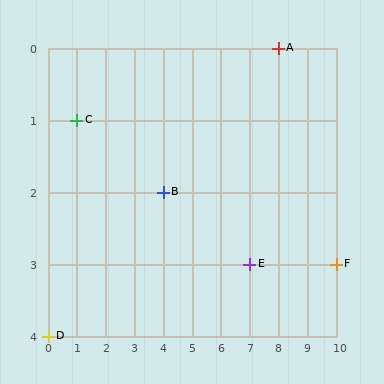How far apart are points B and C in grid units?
Points B and C are 3 columns and 1 row apart (about 3.2 grid units diagonally).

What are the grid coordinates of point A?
Point A is at grid coordinates (8, 0).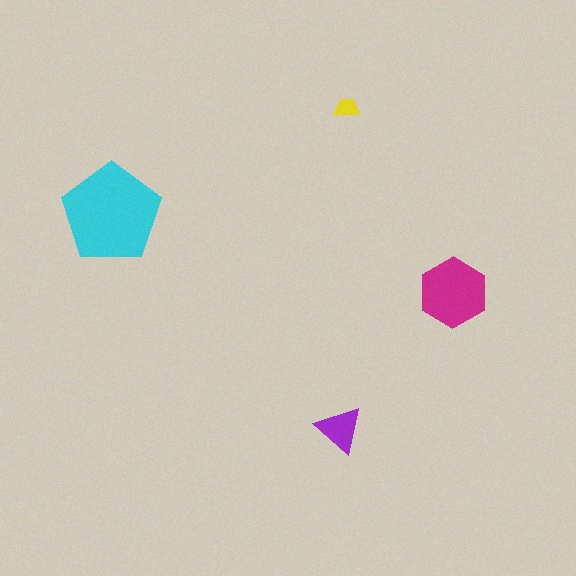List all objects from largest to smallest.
The cyan pentagon, the magenta hexagon, the purple triangle, the yellow trapezoid.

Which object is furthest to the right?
The magenta hexagon is rightmost.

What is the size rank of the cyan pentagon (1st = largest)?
1st.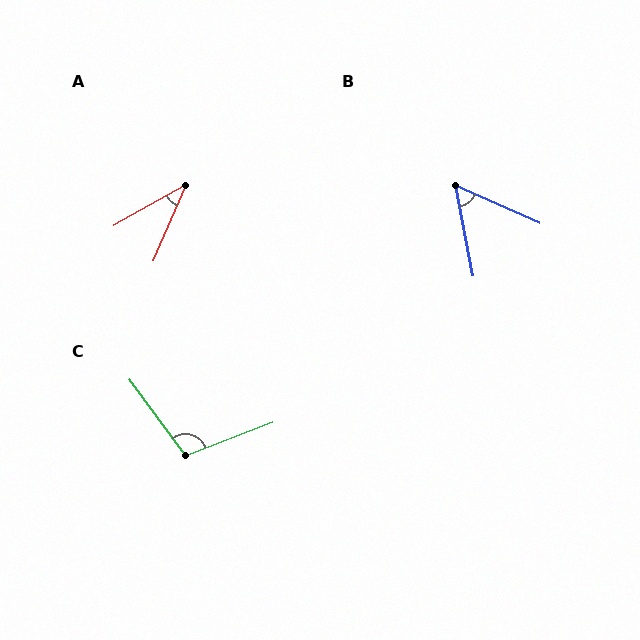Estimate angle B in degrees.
Approximately 56 degrees.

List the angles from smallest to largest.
A (37°), B (56°), C (106°).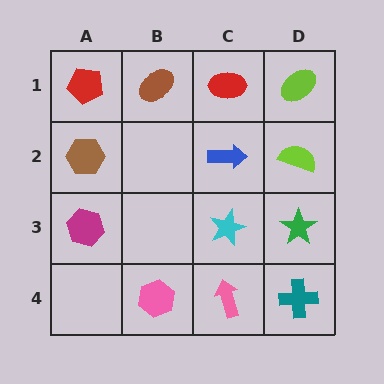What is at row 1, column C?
A red ellipse.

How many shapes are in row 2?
3 shapes.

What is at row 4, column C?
A pink arrow.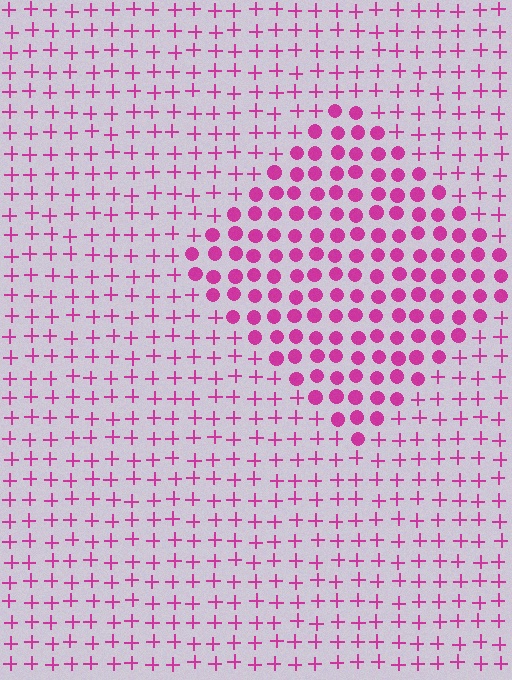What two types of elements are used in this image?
The image uses circles inside the diamond region and plus signs outside it.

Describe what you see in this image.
The image is filled with small magenta elements arranged in a uniform grid. A diamond-shaped region contains circles, while the surrounding area contains plus signs. The boundary is defined purely by the change in element shape.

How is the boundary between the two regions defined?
The boundary is defined by a change in element shape: circles inside vs. plus signs outside. All elements share the same color and spacing.